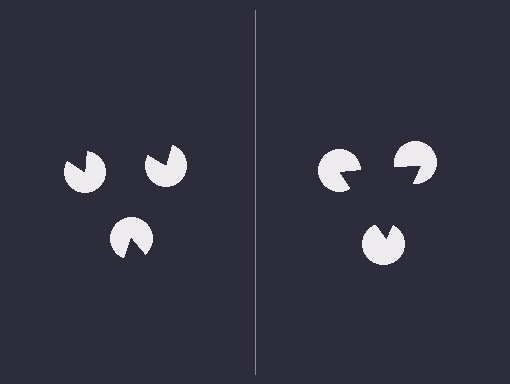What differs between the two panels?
The pac-man discs are positioned identically on both sides; only the wedge orientations differ. On the right they align to a triangle; on the left they are misaligned.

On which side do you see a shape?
An illusory triangle appears on the right side. On the left side the wedge cuts are rotated, so no coherent shape forms.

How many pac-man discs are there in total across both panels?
6 — 3 on each side.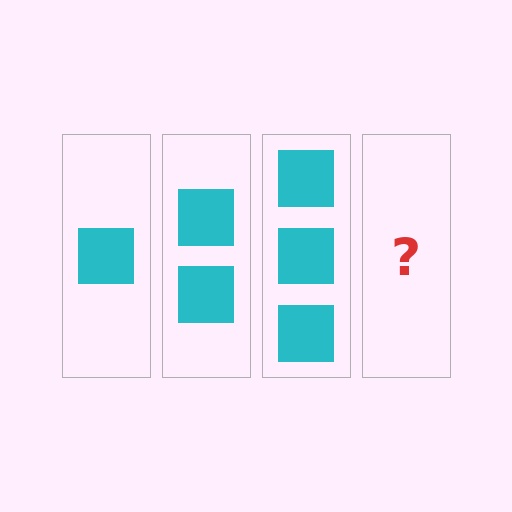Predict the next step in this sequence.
The next step is 4 squares.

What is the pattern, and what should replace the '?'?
The pattern is that each step adds one more square. The '?' should be 4 squares.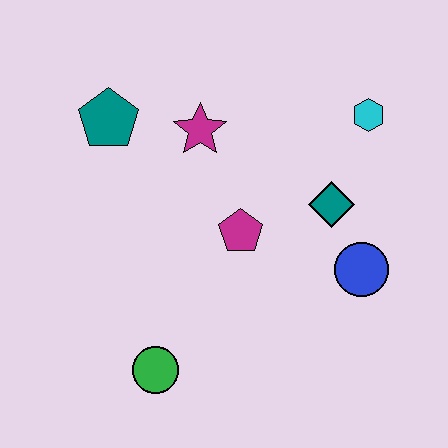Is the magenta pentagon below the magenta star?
Yes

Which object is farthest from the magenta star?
The green circle is farthest from the magenta star.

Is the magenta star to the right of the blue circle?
No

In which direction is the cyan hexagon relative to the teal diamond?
The cyan hexagon is above the teal diamond.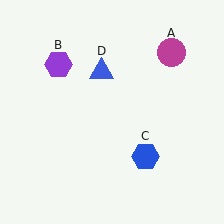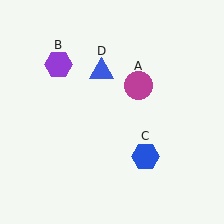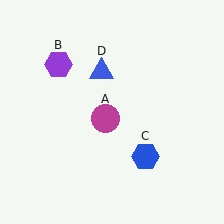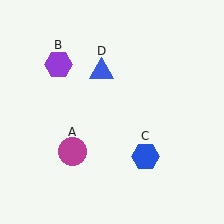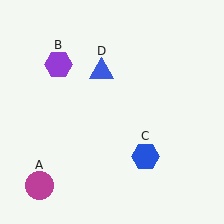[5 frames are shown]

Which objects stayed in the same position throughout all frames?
Purple hexagon (object B) and blue hexagon (object C) and blue triangle (object D) remained stationary.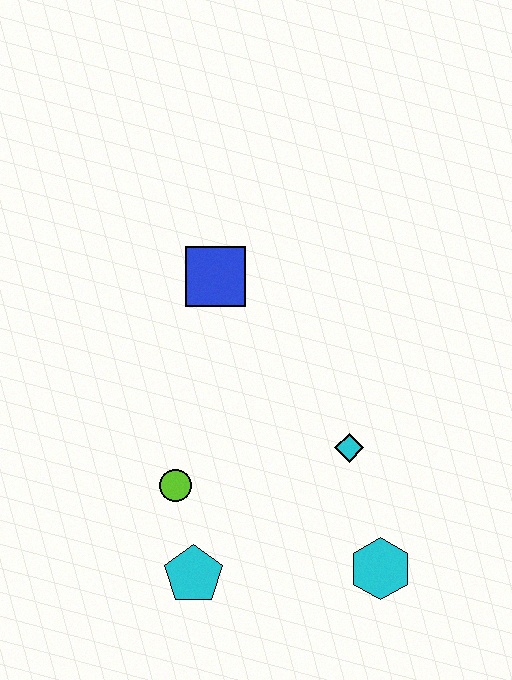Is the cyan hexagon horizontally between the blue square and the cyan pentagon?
No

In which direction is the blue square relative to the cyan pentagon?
The blue square is above the cyan pentagon.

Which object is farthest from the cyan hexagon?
The blue square is farthest from the cyan hexagon.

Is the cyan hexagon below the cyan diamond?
Yes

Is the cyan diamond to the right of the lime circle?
Yes